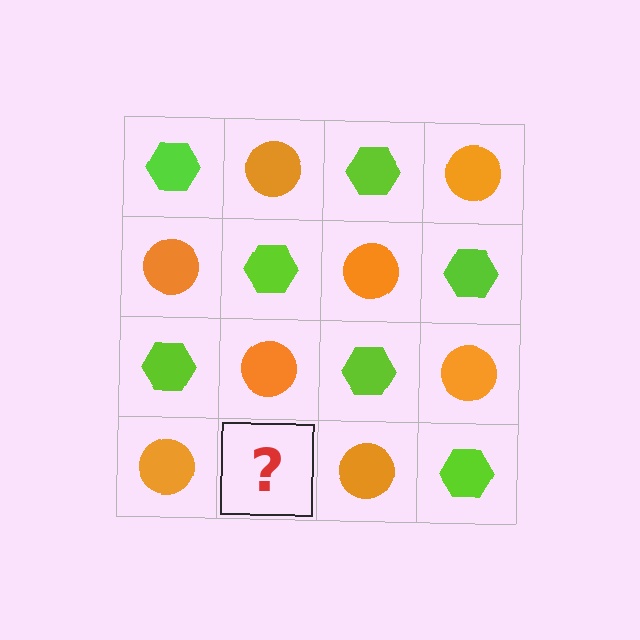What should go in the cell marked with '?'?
The missing cell should contain a lime hexagon.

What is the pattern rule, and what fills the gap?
The rule is that it alternates lime hexagon and orange circle in a checkerboard pattern. The gap should be filled with a lime hexagon.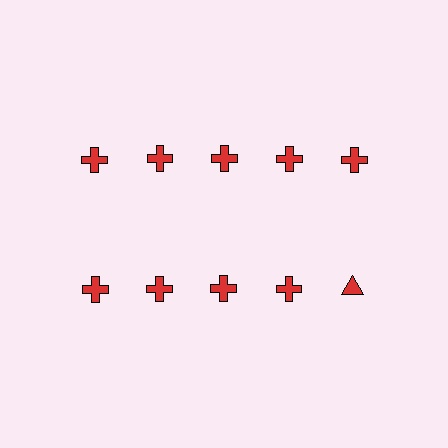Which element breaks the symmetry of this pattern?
The red triangle in the second row, rightmost column breaks the symmetry. All other shapes are red crosses.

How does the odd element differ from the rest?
It has a different shape: triangle instead of cross.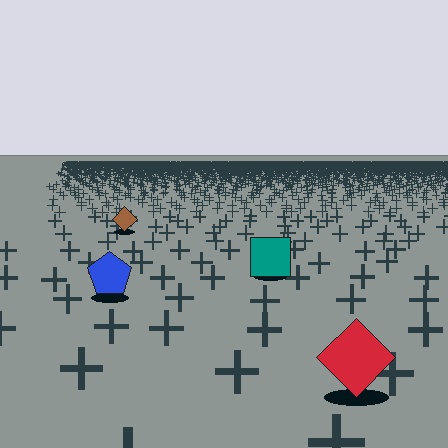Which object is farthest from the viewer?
The brown diamond is farthest from the viewer. It appears smaller and the ground texture around it is denser.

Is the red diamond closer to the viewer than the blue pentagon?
Yes. The red diamond is closer — you can tell from the texture gradient: the ground texture is coarser near it.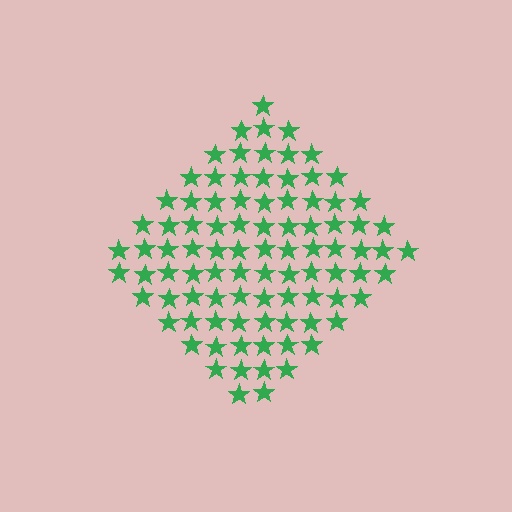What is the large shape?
The large shape is a diamond.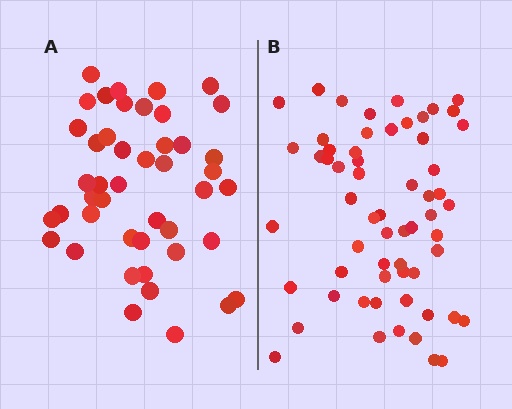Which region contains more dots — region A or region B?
Region B (the right region) has more dots.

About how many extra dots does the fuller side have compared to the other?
Region B has approximately 15 more dots than region A.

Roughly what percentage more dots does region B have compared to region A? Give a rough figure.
About 35% more.